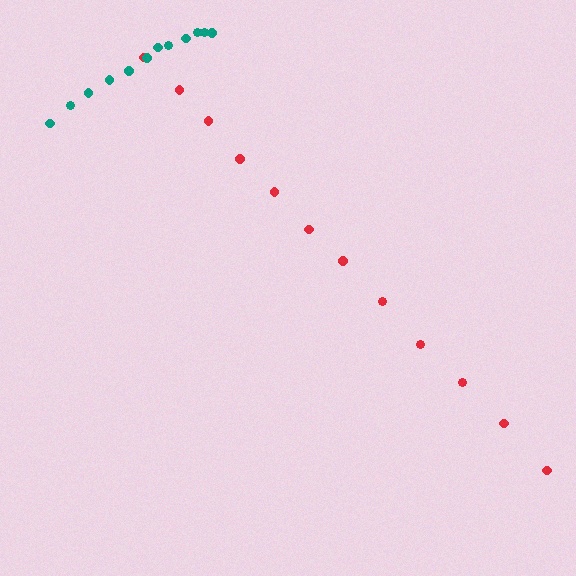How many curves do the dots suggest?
There are 2 distinct paths.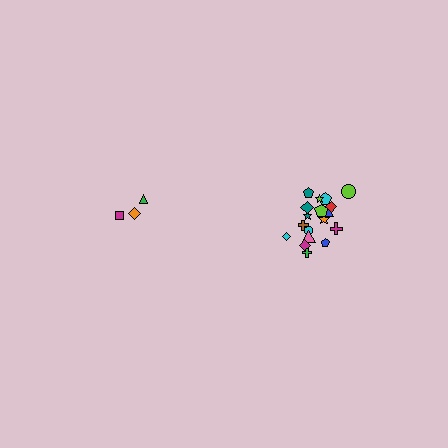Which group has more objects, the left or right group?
The right group.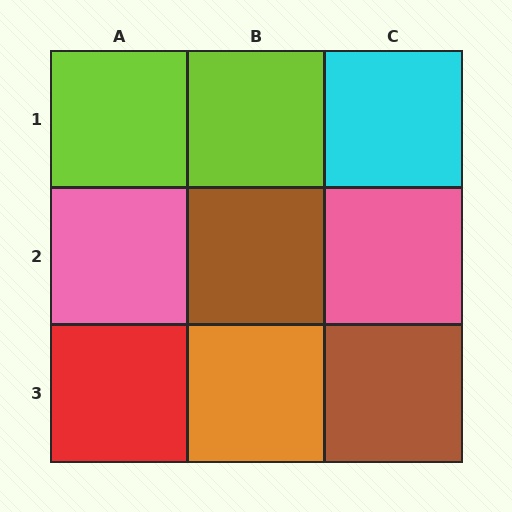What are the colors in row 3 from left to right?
Red, orange, brown.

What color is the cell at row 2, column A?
Pink.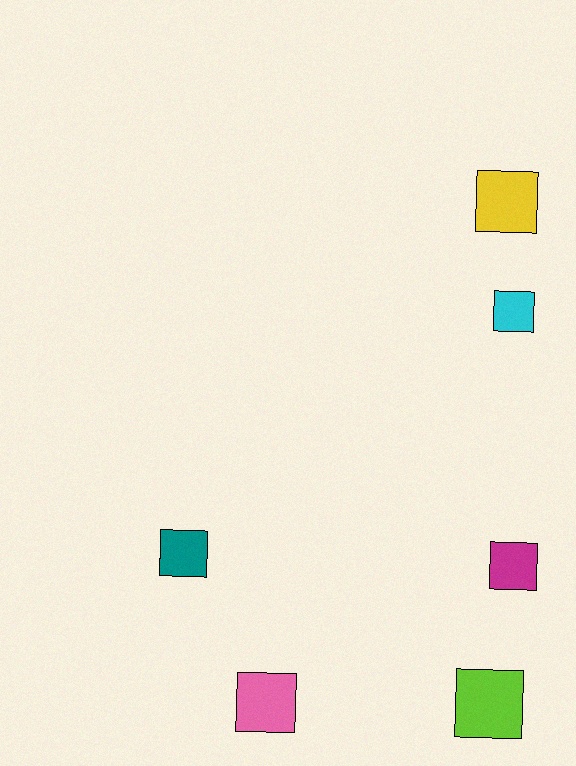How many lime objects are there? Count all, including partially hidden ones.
There is 1 lime object.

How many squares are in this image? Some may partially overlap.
There are 6 squares.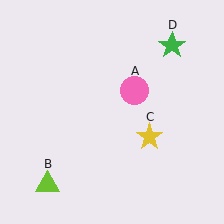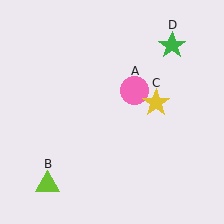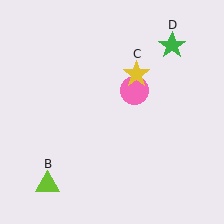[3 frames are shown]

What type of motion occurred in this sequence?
The yellow star (object C) rotated counterclockwise around the center of the scene.